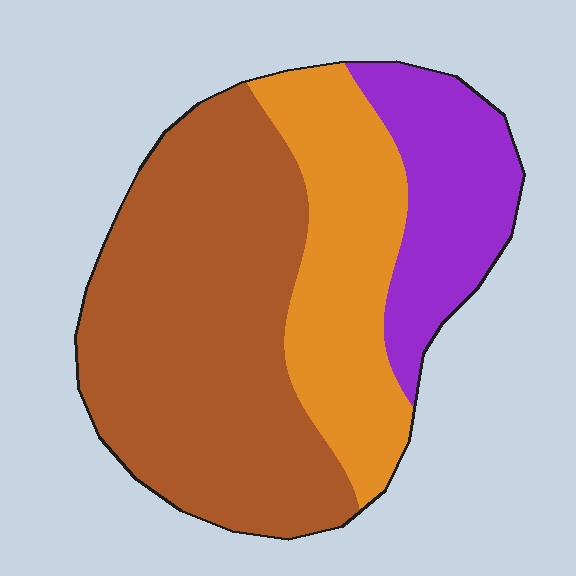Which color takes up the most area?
Brown, at roughly 55%.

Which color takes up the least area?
Purple, at roughly 20%.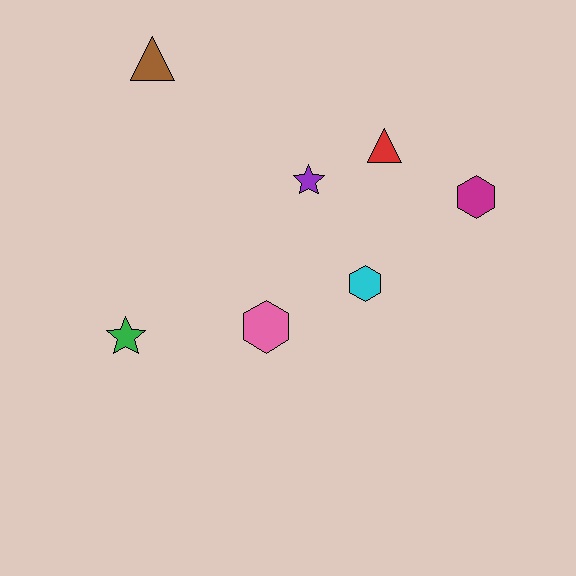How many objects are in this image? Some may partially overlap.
There are 7 objects.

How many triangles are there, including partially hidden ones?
There are 2 triangles.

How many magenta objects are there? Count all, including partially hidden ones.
There is 1 magenta object.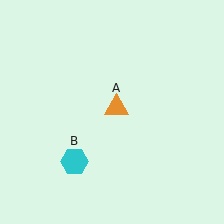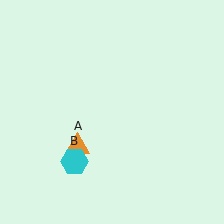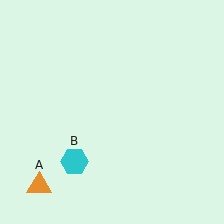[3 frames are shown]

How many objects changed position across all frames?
1 object changed position: orange triangle (object A).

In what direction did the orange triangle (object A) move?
The orange triangle (object A) moved down and to the left.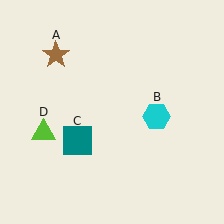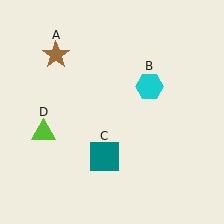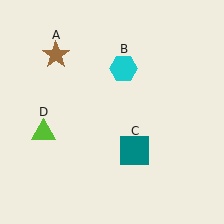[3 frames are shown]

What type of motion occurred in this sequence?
The cyan hexagon (object B), teal square (object C) rotated counterclockwise around the center of the scene.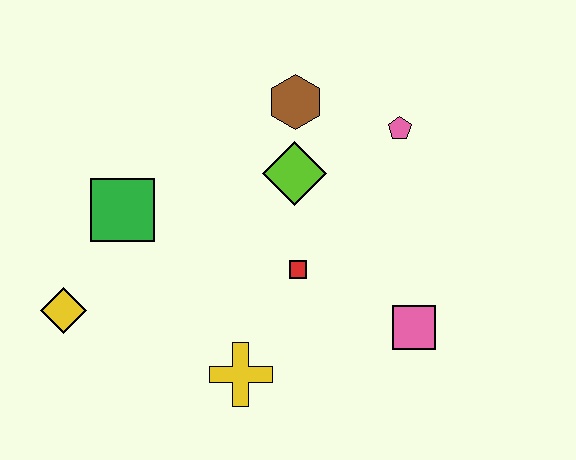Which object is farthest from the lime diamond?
The yellow diamond is farthest from the lime diamond.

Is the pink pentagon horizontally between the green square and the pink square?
Yes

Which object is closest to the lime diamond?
The brown hexagon is closest to the lime diamond.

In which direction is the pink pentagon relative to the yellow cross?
The pink pentagon is above the yellow cross.